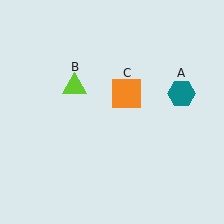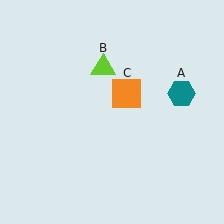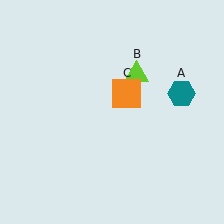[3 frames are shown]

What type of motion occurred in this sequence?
The lime triangle (object B) rotated clockwise around the center of the scene.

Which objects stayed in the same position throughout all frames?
Teal hexagon (object A) and orange square (object C) remained stationary.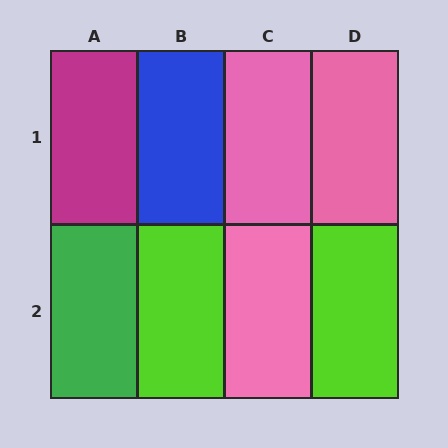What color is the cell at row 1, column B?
Blue.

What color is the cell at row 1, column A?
Magenta.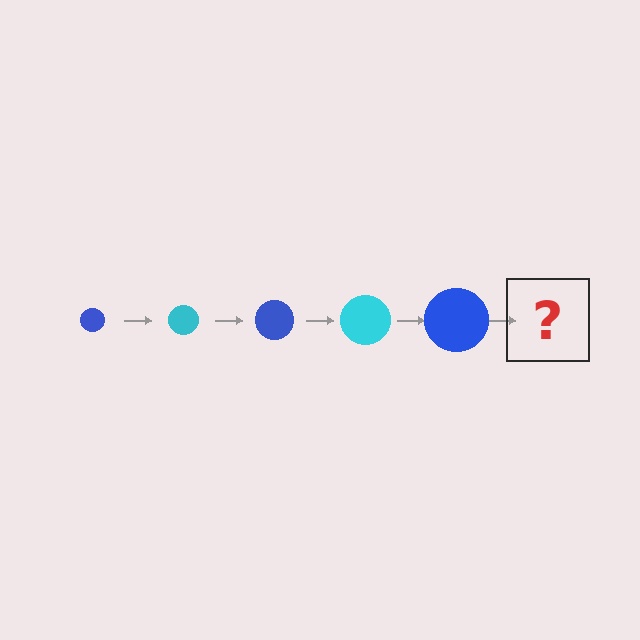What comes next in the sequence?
The next element should be a cyan circle, larger than the previous one.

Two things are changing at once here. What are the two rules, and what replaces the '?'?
The two rules are that the circle grows larger each step and the color cycles through blue and cyan. The '?' should be a cyan circle, larger than the previous one.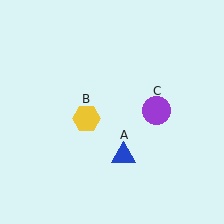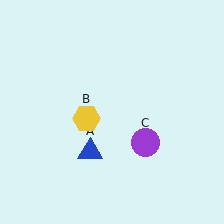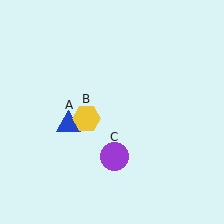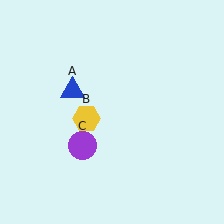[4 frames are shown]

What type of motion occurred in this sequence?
The blue triangle (object A), purple circle (object C) rotated clockwise around the center of the scene.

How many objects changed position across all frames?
2 objects changed position: blue triangle (object A), purple circle (object C).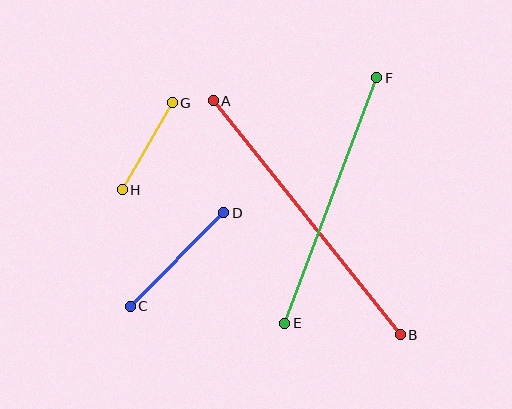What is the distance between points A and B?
The distance is approximately 299 pixels.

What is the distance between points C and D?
The distance is approximately 132 pixels.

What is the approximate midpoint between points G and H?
The midpoint is at approximately (147, 146) pixels.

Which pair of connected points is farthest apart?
Points A and B are farthest apart.